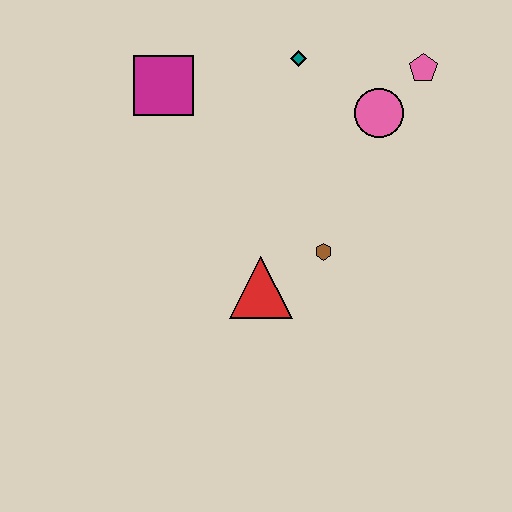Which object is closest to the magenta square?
The teal diamond is closest to the magenta square.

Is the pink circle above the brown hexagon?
Yes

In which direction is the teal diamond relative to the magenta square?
The teal diamond is to the right of the magenta square.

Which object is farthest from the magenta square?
The pink pentagon is farthest from the magenta square.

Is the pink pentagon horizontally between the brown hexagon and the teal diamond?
No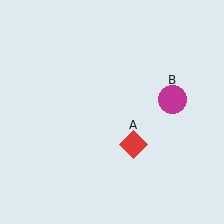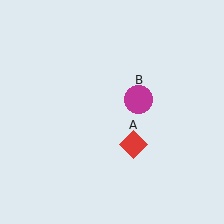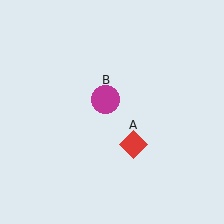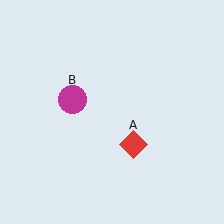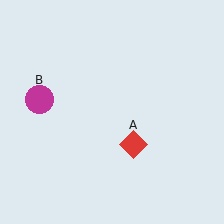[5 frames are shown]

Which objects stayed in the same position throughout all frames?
Red diamond (object A) remained stationary.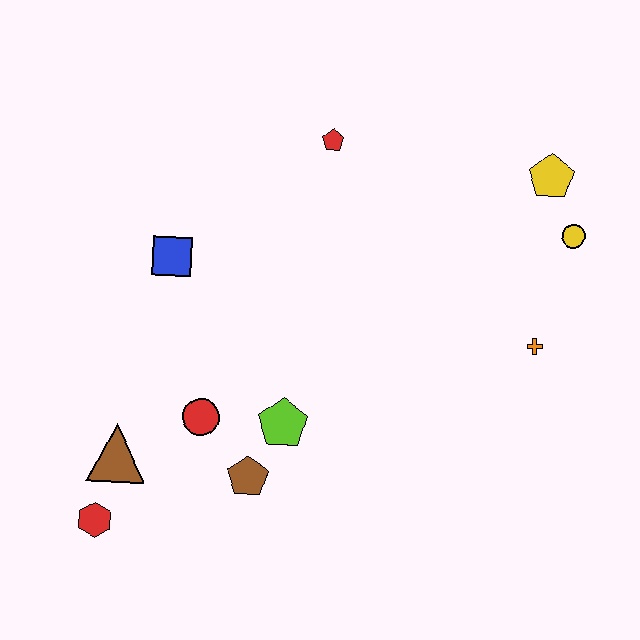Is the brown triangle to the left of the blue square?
Yes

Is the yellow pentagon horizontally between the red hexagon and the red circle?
No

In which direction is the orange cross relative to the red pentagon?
The orange cross is to the right of the red pentagon.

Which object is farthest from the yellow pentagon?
The red hexagon is farthest from the yellow pentagon.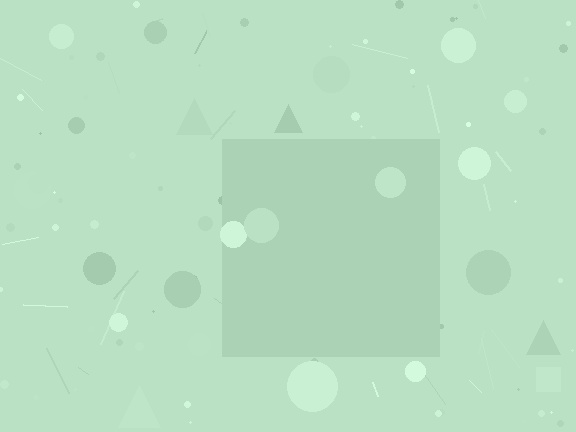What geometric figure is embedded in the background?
A square is embedded in the background.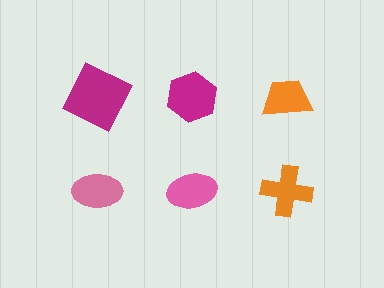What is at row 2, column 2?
A pink ellipse.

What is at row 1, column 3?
An orange trapezoid.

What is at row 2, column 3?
An orange cross.